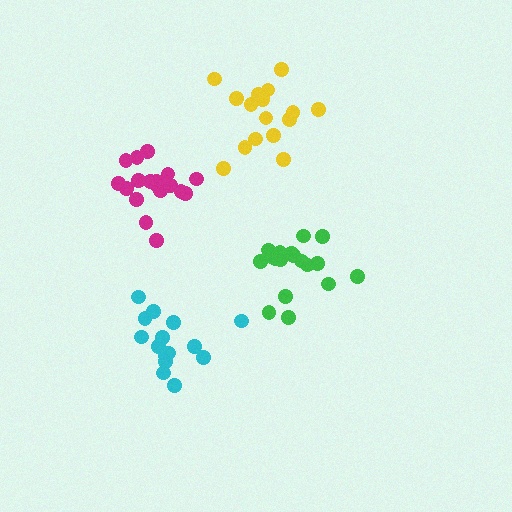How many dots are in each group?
Group 1: 19 dots, Group 2: 15 dots, Group 3: 18 dots, Group 4: 16 dots (68 total).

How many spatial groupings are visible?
There are 4 spatial groupings.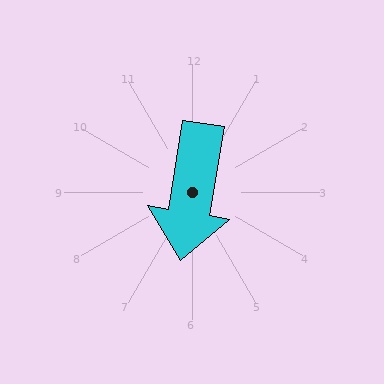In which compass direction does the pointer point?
South.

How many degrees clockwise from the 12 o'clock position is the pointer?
Approximately 190 degrees.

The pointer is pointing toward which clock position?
Roughly 6 o'clock.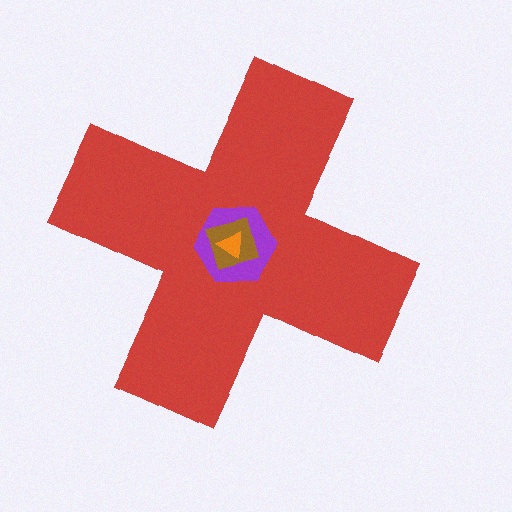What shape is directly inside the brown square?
The orange triangle.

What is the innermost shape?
The orange triangle.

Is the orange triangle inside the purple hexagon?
Yes.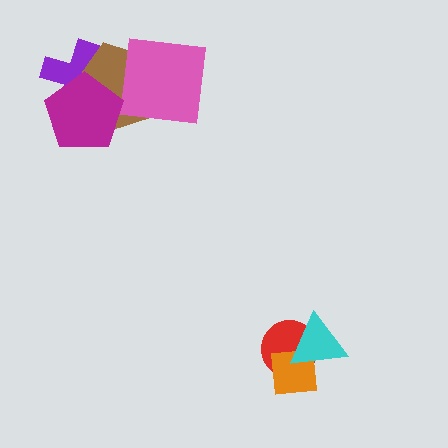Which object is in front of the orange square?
The cyan triangle is in front of the orange square.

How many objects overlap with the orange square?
2 objects overlap with the orange square.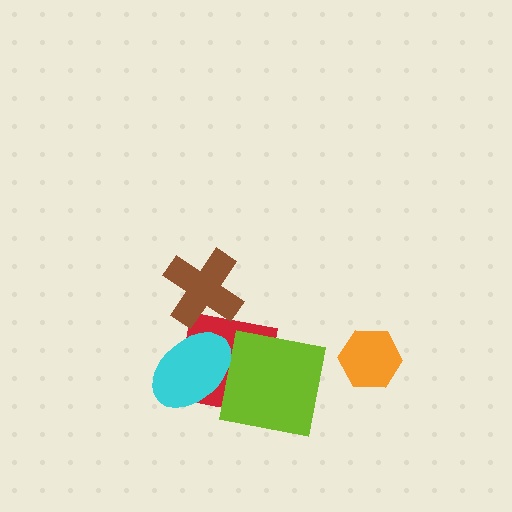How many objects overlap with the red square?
2 objects overlap with the red square.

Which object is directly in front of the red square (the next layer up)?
The lime square is directly in front of the red square.